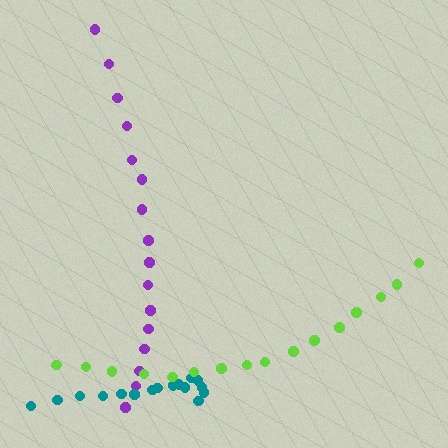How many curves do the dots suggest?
There are 3 distinct paths.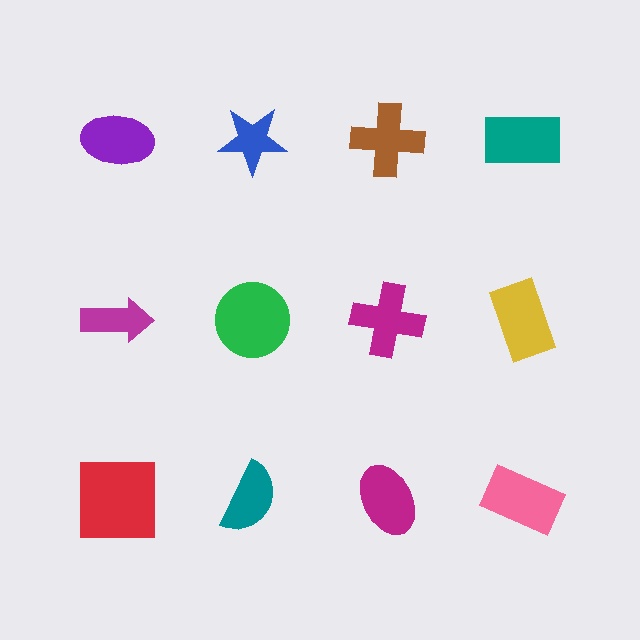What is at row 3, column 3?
A magenta ellipse.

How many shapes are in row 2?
4 shapes.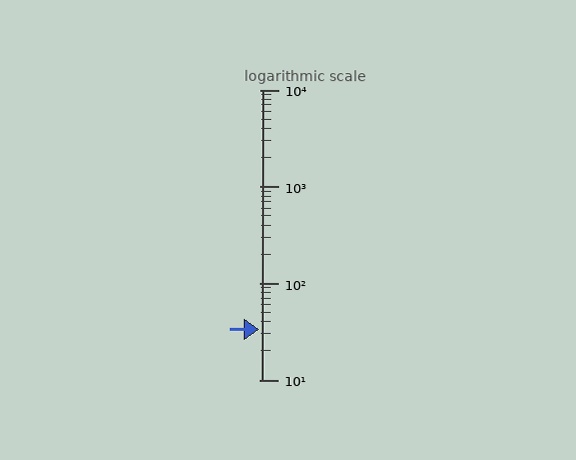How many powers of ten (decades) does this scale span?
The scale spans 3 decades, from 10 to 10000.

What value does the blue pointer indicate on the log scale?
The pointer indicates approximately 33.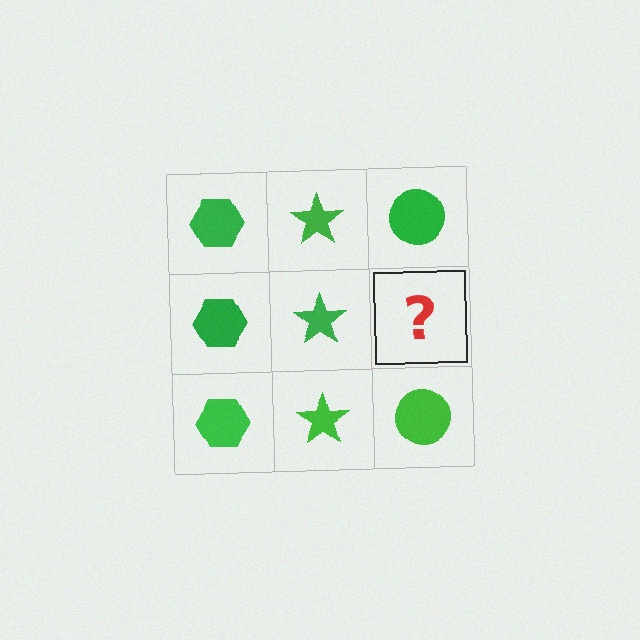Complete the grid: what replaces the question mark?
The question mark should be replaced with a green circle.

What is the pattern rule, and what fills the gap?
The rule is that each column has a consistent shape. The gap should be filled with a green circle.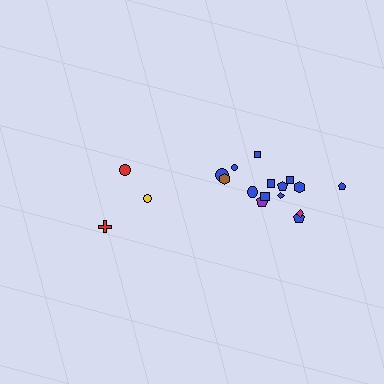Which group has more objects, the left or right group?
The right group.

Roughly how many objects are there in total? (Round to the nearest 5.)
Roughly 20 objects in total.